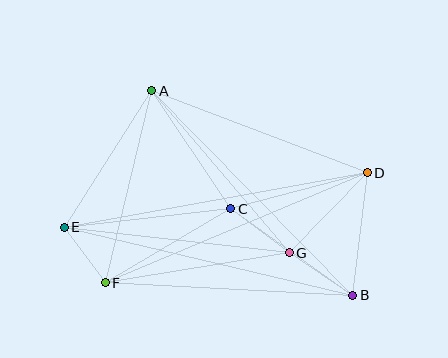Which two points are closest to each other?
Points E and F are closest to each other.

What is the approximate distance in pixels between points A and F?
The distance between A and F is approximately 198 pixels.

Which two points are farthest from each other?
Points D and E are farthest from each other.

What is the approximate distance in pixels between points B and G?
The distance between B and G is approximately 77 pixels.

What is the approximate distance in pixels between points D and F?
The distance between D and F is approximately 284 pixels.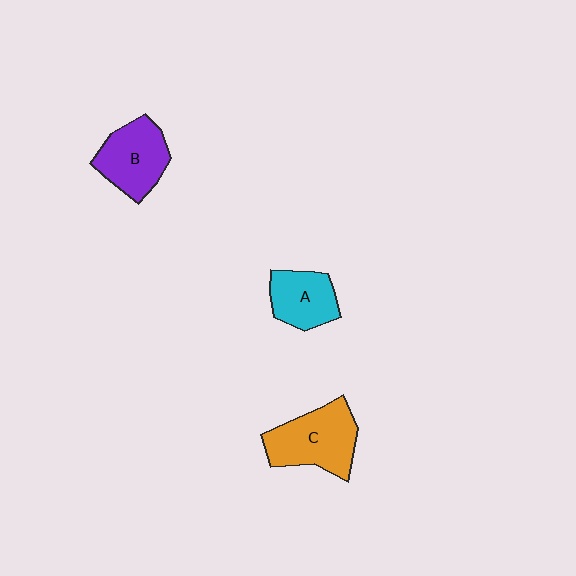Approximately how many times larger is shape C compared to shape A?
Approximately 1.4 times.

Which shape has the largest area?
Shape C (orange).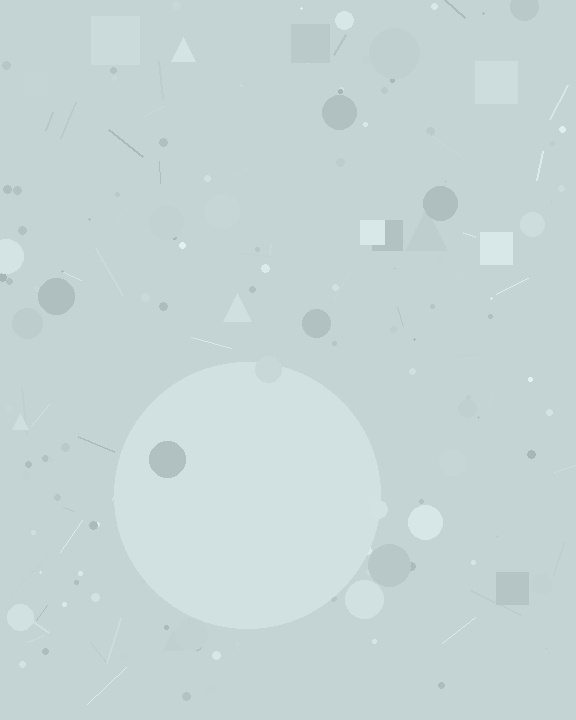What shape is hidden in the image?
A circle is hidden in the image.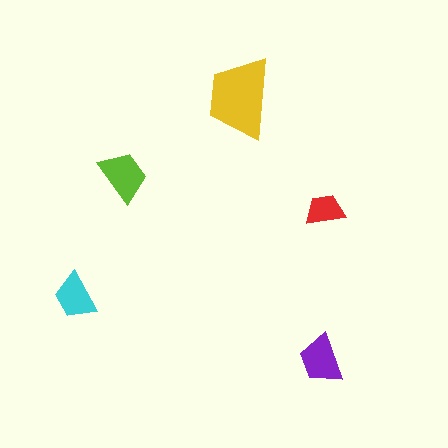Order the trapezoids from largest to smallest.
the yellow one, the lime one, the purple one, the cyan one, the red one.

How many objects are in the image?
There are 5 objects in the image.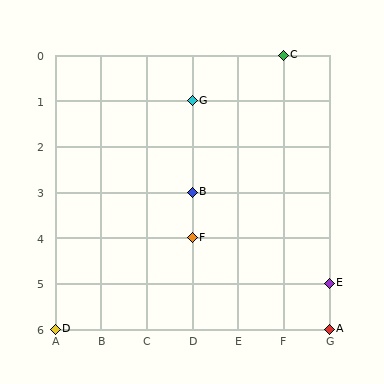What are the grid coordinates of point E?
Point E is at grid coordinates (G, 5).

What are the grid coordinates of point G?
Point G is at grid coordinates (D, 1).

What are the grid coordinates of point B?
Point B is at grid coordinates (D, 3).